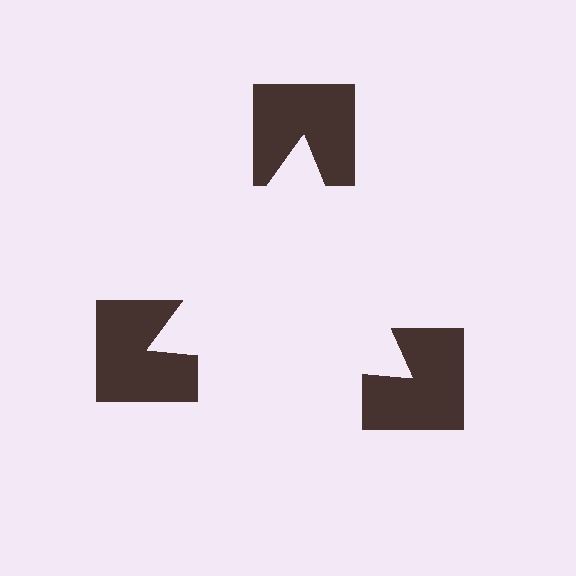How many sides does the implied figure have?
3 sides.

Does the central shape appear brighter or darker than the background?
It typically appears slightly brighter than the background, even though no actual brightness change is drawn.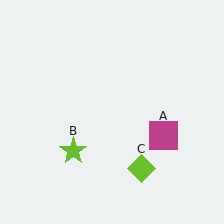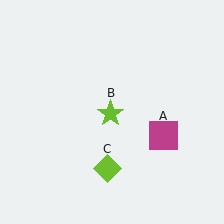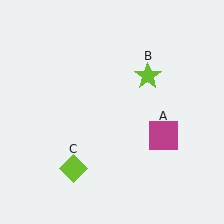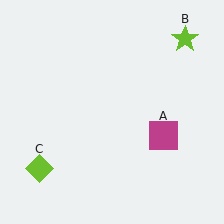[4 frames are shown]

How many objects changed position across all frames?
2 objects changed position: lime star (object B), lime diamond (object C).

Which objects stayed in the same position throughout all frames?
Magenta square (object A) remained stationary.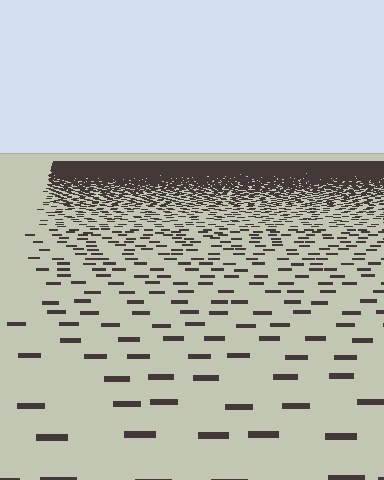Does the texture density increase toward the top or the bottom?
Density increases toward the top.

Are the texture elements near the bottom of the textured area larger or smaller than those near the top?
Larger. Near the bottom, elements are closer to the viewer and appear at a bigger on-screen size.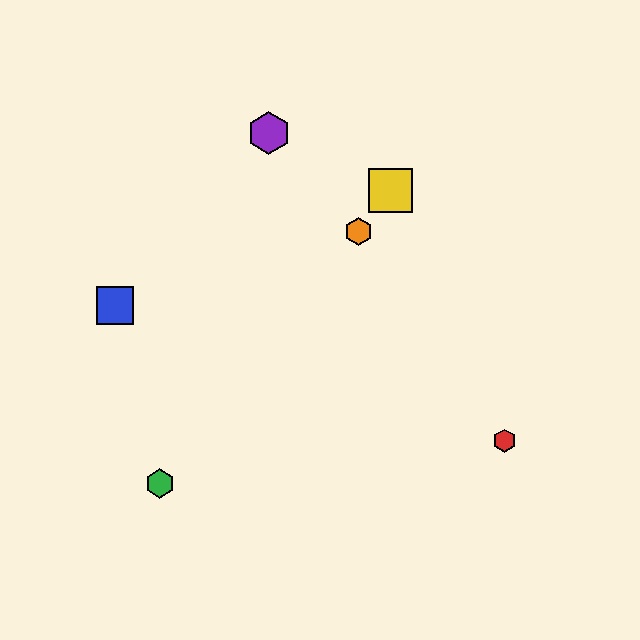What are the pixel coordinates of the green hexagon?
The green hexagon is at (160, 484).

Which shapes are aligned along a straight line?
The green hexagon, the yellow square, the orange hexagon are aligned along a straight line.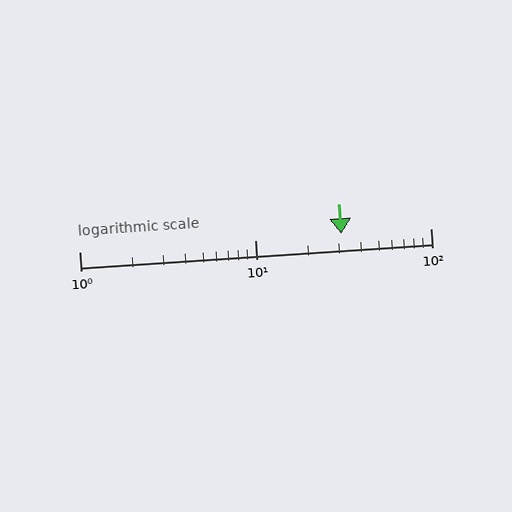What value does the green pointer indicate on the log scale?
The pointer indicates approximately 31.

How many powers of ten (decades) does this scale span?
The scale spans 2 decades, from 1 to 100.